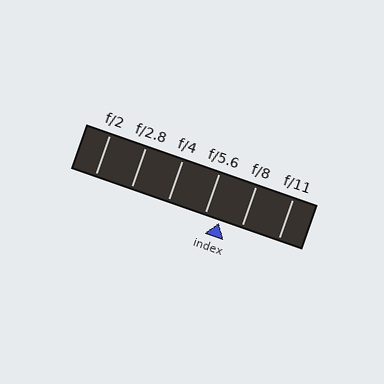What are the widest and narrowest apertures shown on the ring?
The widest aperture shown is f/2 and the narrowest is f/11.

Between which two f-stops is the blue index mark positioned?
The index mark is between f/5.6 and f/8.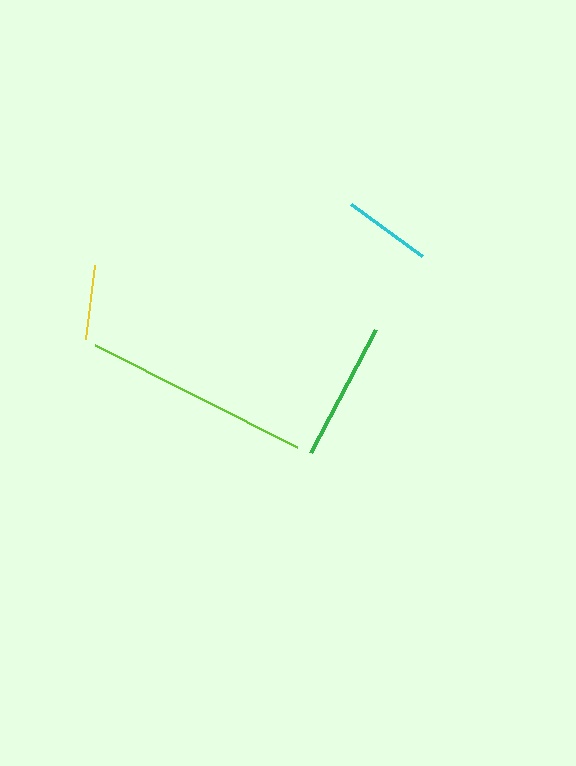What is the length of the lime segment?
The lime segment is approximately 226 pixels long.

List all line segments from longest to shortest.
From longest to shortest: lime, green, cyan, yellow.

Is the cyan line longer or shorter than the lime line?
The lime line is longer than the cyan line.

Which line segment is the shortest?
The yellow line is the shortest at approximately 74 pixels.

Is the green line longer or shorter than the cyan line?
The green line is longer than the cyan line.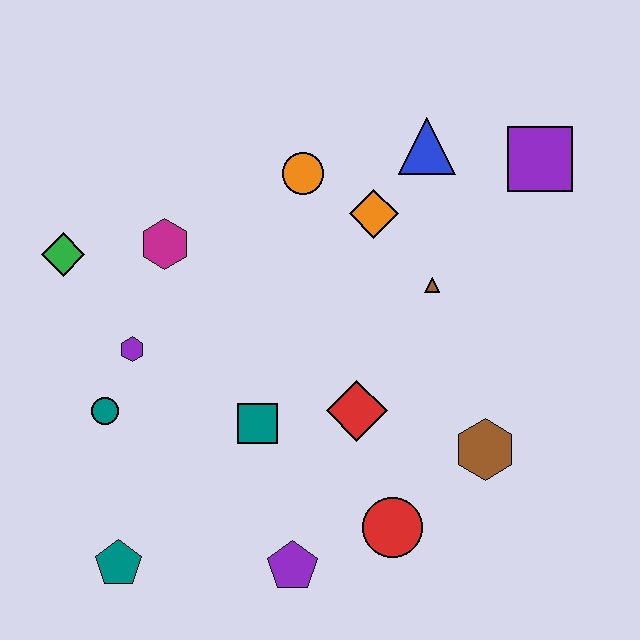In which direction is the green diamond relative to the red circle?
The green diamond is to the left of the red circle.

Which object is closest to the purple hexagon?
The teal circle is closest to the purple hexagon.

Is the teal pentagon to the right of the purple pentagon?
No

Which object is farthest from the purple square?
The teal pentagon is farthest from the purple square.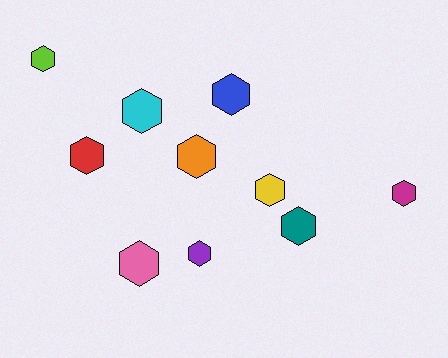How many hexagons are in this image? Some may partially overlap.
There are 10 hexagons.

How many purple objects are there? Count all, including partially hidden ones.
There is 1 purple object.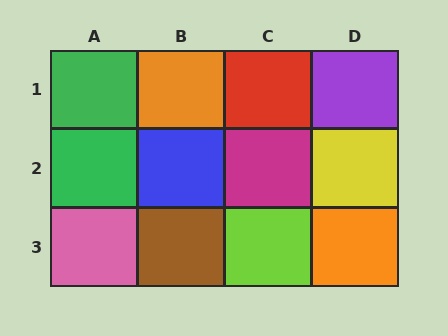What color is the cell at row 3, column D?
Orange.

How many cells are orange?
2 cells are orange.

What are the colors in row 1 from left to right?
Green, orange, red, purple.